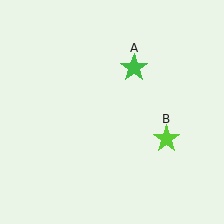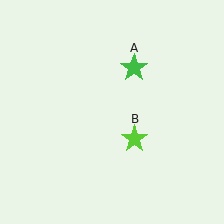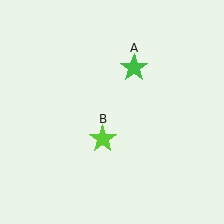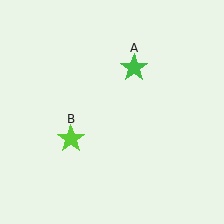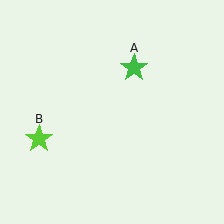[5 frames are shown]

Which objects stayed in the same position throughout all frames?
Green star (object A) remained stationary.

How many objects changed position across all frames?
1 object changed position: lime star (object B).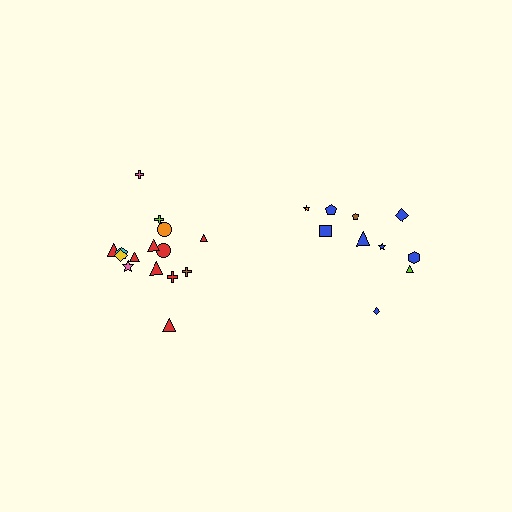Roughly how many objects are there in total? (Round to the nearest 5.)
Roughly 25 objects in total.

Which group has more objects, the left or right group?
The left group.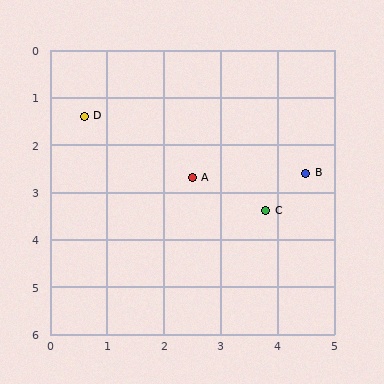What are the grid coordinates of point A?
Point A is at approximately (2.5, 2.7).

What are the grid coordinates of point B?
Point B is at approximately (4.5, 2.6).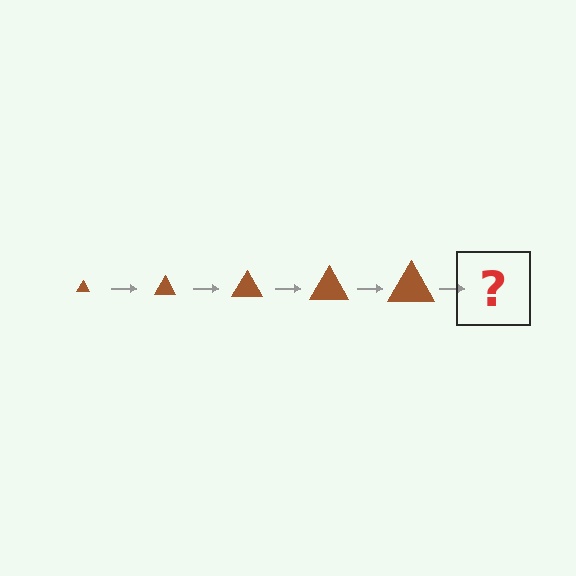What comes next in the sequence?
The next element should be a brown triangle, larger than the previous one.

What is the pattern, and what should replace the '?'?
The pattern is that the triangle gets progressively larger each step. The '?' should be a brown triangle, larger than the previous one.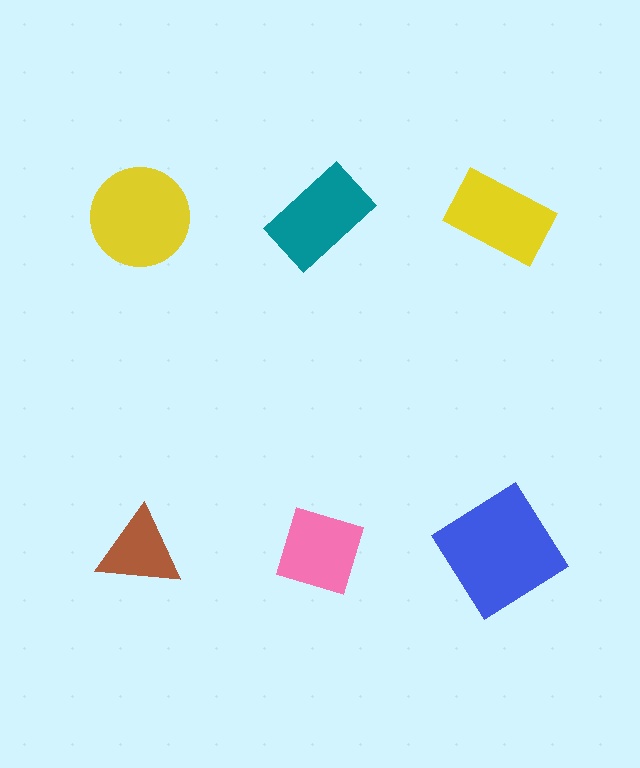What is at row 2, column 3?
A blue diamond.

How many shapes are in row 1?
3 shapes.